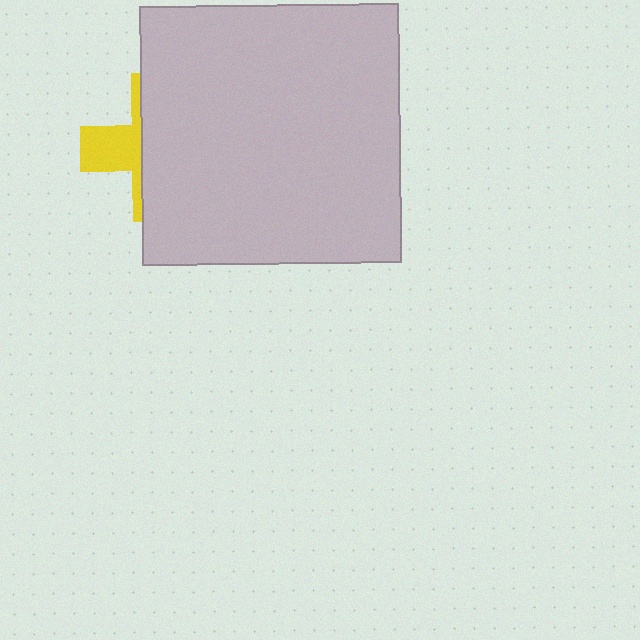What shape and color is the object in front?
The object in front is a light gray square.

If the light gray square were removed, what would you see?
You would see the complete yellow cross.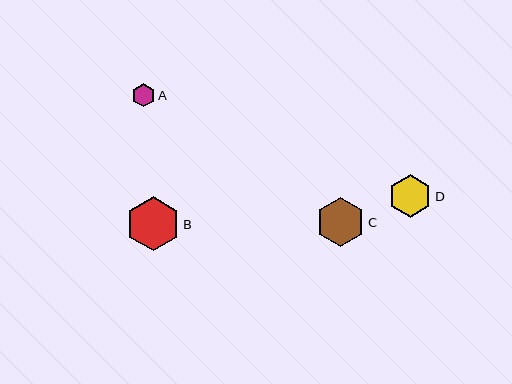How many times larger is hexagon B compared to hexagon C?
Hexagon B is approximately 1.1 times the size of hexagon C.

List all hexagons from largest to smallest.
From largest to smallest: B, C, D, A.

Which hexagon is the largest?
Hexagon B is the largest with a size of approximately 54 pixels.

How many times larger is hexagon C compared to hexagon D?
Hexagon C is approximately 1.1 times the size of hexagon D.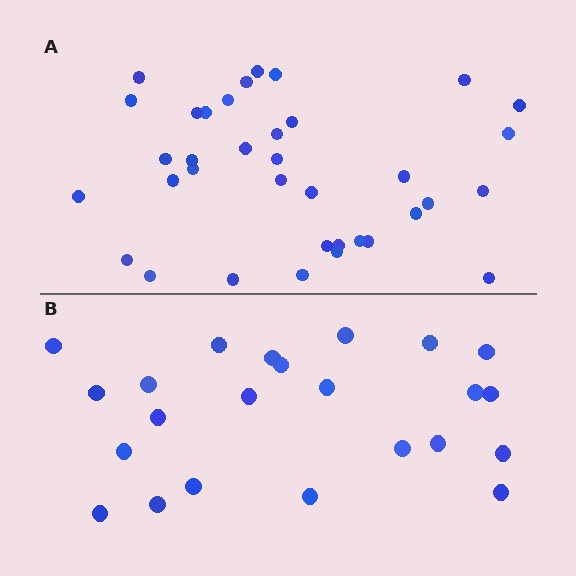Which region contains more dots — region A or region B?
Region A (the top region) has more dots.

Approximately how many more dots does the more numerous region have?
Region A has approximately 15 more dots than region B.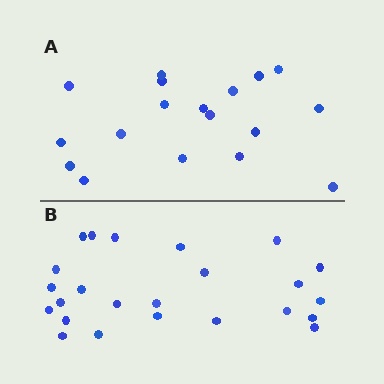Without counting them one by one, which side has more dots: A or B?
Region B (the bottom region) has more dots.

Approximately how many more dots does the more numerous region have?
Region B has about 6 more dots than region A.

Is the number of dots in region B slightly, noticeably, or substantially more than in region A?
Region B has noticeably more, but not dramatically so. The ratio is roughly 1.3 to 1.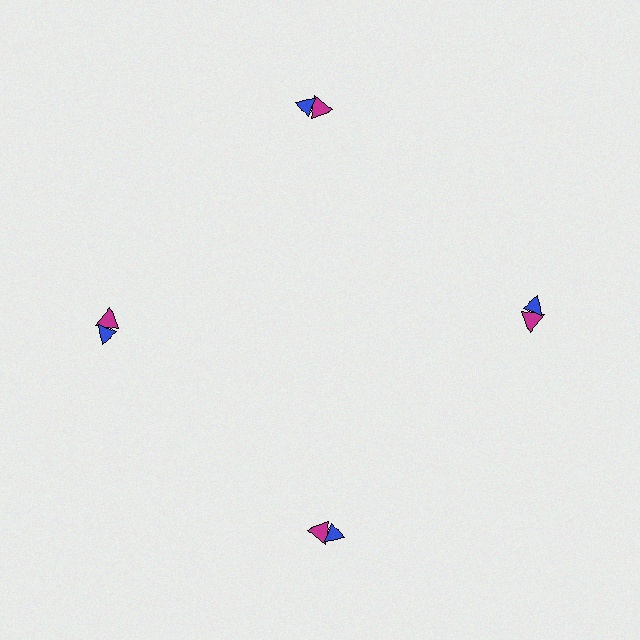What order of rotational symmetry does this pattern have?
This pattern has 4-fold rotational symmetry.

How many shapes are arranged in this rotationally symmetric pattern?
There are 8 shapes, arranged in 4 groups of 2.